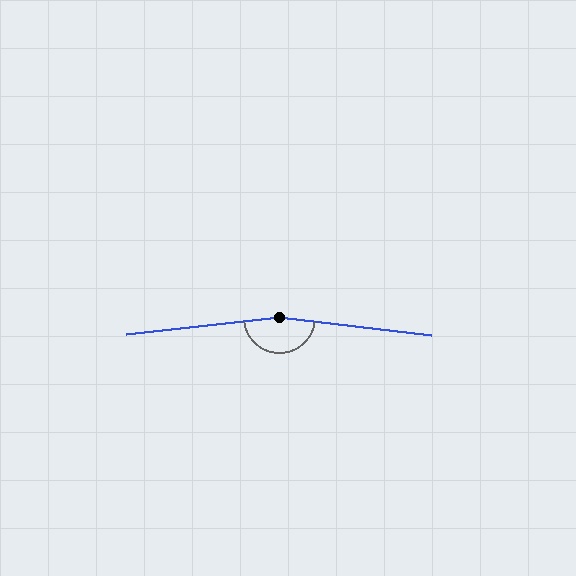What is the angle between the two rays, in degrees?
Approximately 167 degrees.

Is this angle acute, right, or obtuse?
It is obtuse.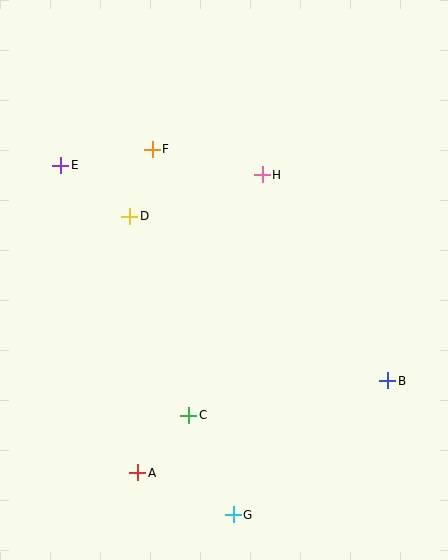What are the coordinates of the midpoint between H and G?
The midpoint between H and G is at (248, 345).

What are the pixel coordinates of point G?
Point G is at (233, 515).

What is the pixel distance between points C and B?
The distance between C and B is 202 pixels.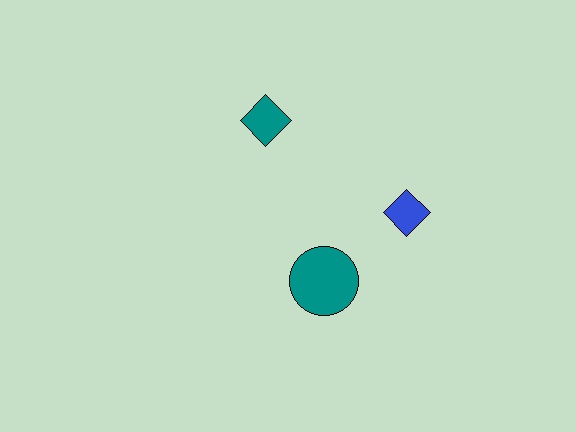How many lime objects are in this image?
There are no lime objects.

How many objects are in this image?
There are 3 objects.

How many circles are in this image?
There is 1 circle.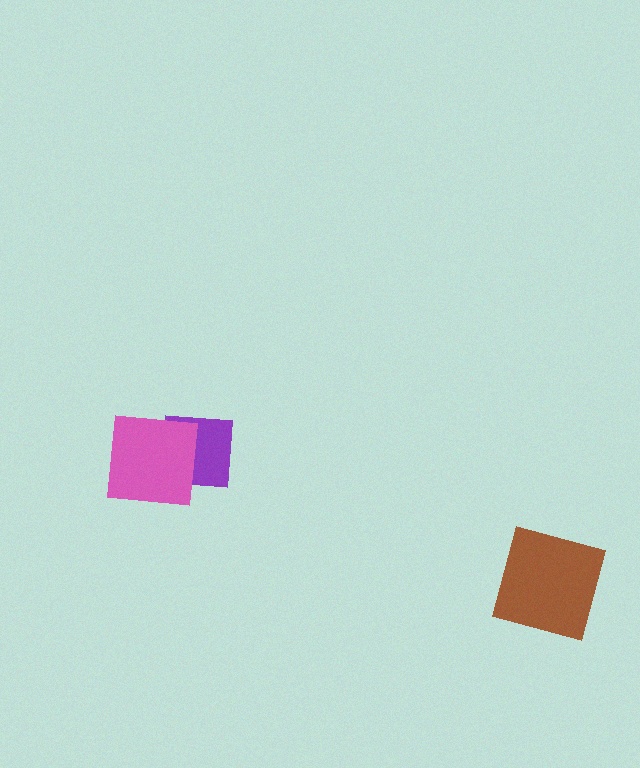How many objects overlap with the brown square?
0 objects overlap with the brown square.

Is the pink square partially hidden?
No, no other shape covers it.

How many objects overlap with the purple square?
1 object overlaps with the purple square.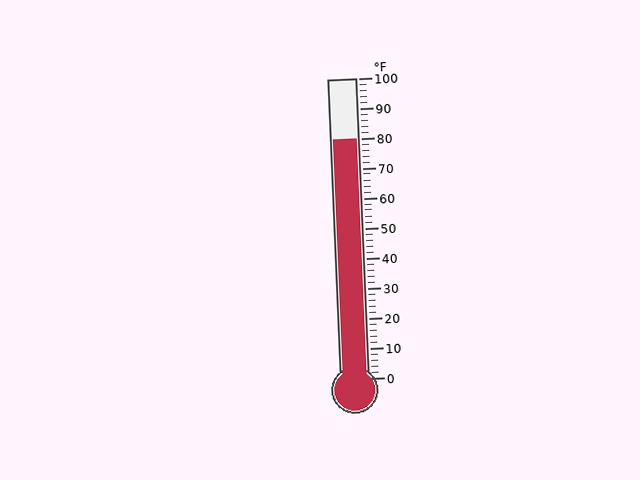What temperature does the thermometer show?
The thermometer shows approximately 80°F.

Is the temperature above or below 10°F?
The temperature is above 10°F.